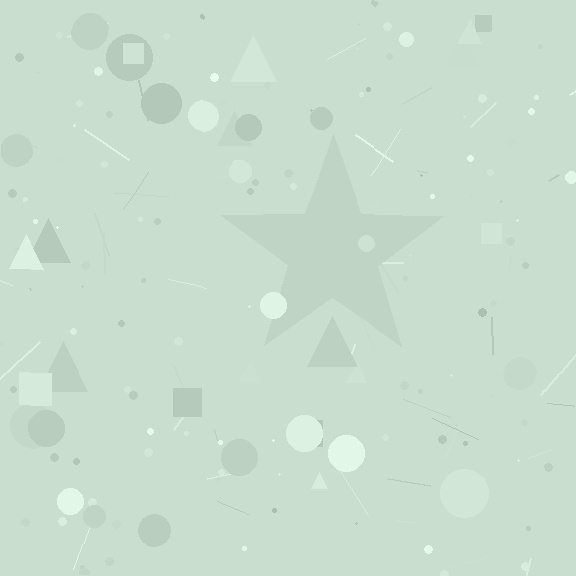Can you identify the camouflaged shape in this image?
The camouflaged shape is a star.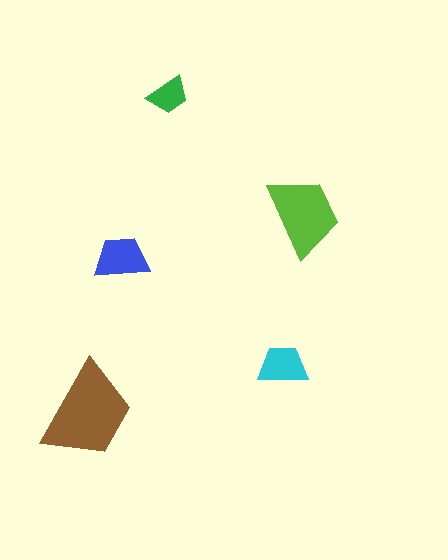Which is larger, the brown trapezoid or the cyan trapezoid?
The brown one.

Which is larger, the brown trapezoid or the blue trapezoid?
The brown one.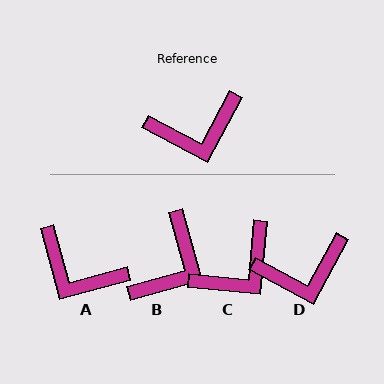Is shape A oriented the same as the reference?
No, it is off by about 47 degrees.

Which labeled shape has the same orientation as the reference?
D.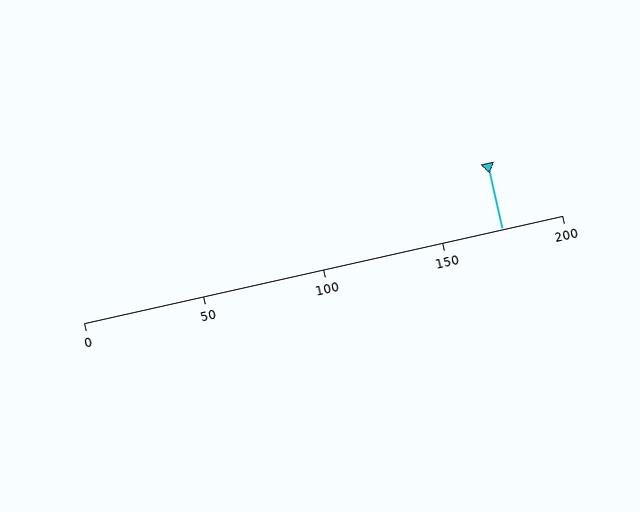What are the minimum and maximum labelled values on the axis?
The axis runs from 0 to 200.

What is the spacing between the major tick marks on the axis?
The major ticks are spaced 50 apart.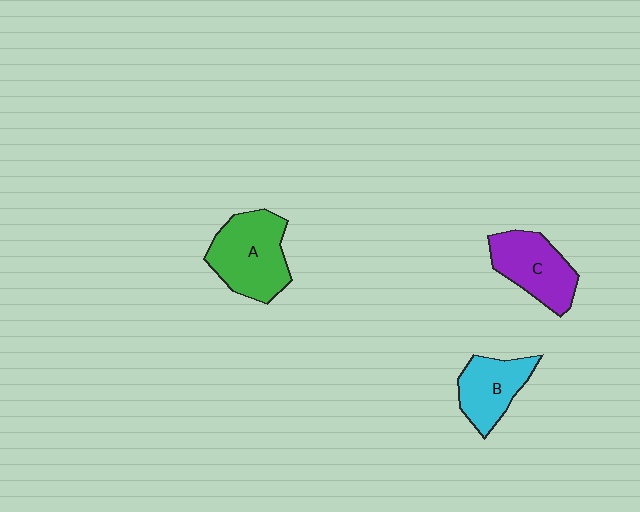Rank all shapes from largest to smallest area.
From largest to smallest: A (green), C (purple), B (cyan).